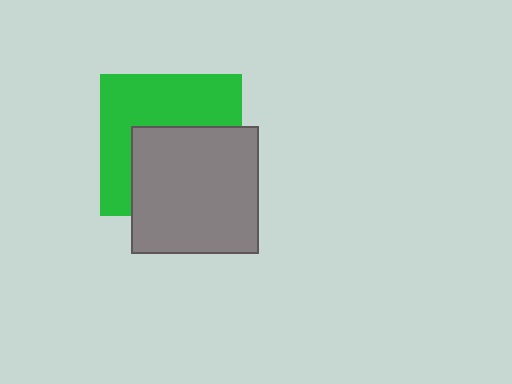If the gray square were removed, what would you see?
You would see the complete green square.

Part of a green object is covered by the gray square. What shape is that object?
It is a square.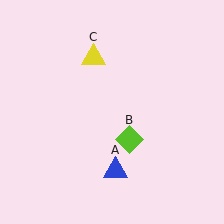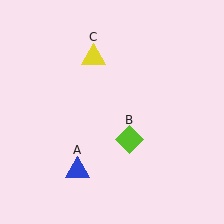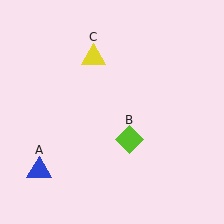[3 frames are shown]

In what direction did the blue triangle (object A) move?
The blue triangle (object A) moved left.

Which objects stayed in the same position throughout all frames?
Lime diamond (object B) and yellow triangle (object C) remained stationary.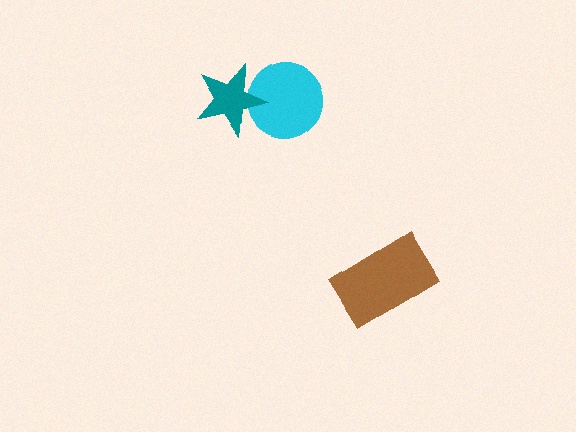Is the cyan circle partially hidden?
Yes, it is partially covered by another shape.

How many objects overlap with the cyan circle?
1 object overlaps with the cyan circle.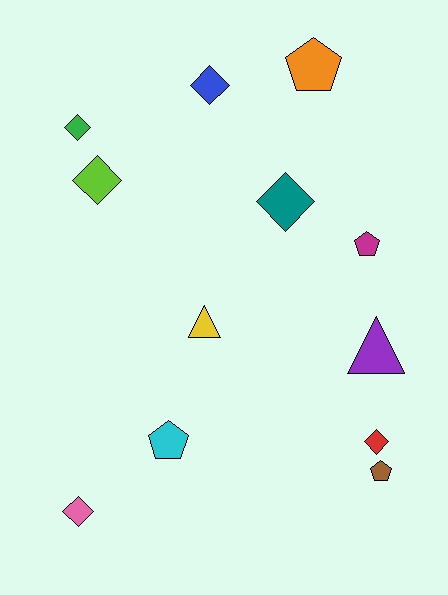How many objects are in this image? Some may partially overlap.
There are 12 objects.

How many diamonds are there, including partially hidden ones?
There are 6 diamonds.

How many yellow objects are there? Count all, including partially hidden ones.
There is 1 yellow object.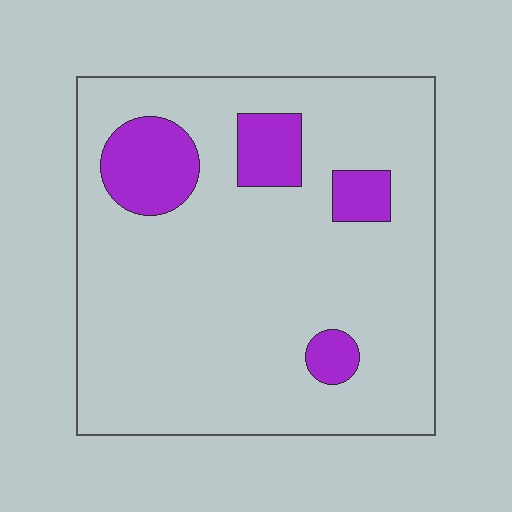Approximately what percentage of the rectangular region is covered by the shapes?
Approximately 15%.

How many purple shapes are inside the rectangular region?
4.